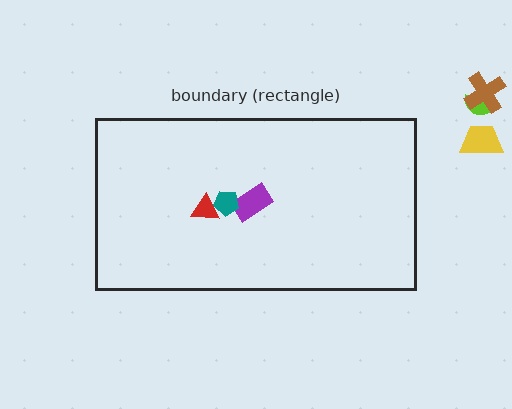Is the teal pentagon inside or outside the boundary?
Inside.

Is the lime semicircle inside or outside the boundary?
Outside.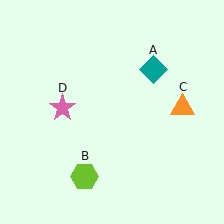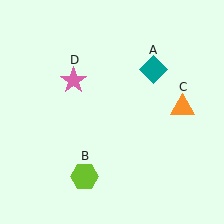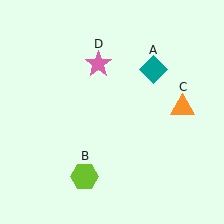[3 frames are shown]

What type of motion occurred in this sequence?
The pink star (object D) rotated clockwise around the center of the scene.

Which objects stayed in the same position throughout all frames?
Teal diamond (object A) and lime hexagon (object B) and orange triangle (object C) remained stationary.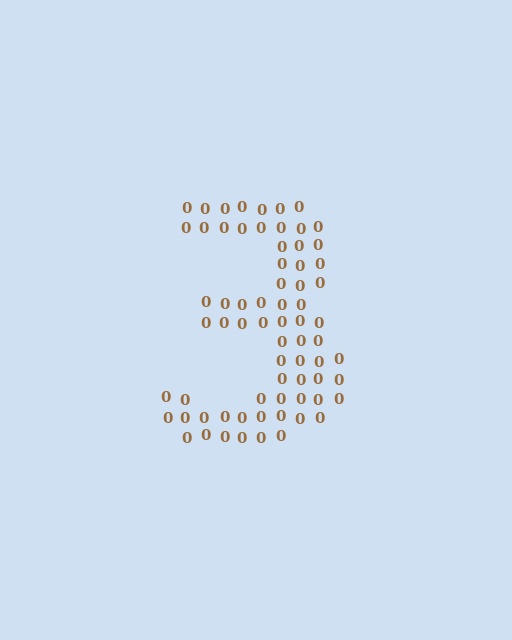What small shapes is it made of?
It is made of small digit 0's.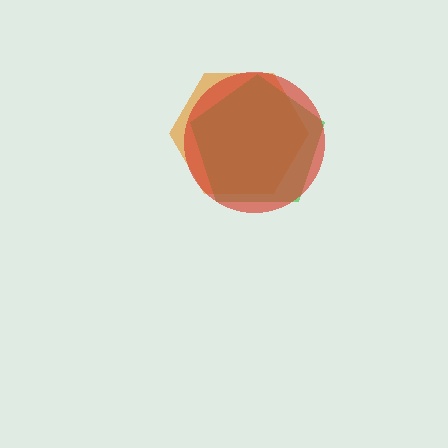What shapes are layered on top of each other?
The layered shapes are: an orange hexagon, a green pentagon, a red circle.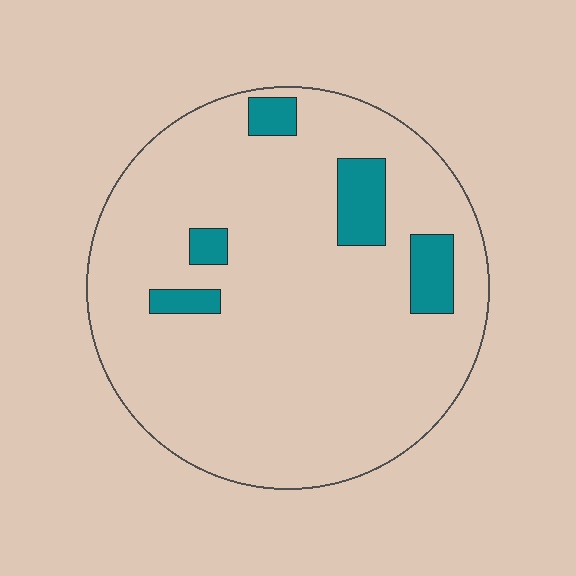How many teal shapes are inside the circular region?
5.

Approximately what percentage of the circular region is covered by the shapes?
Approximately 10%.